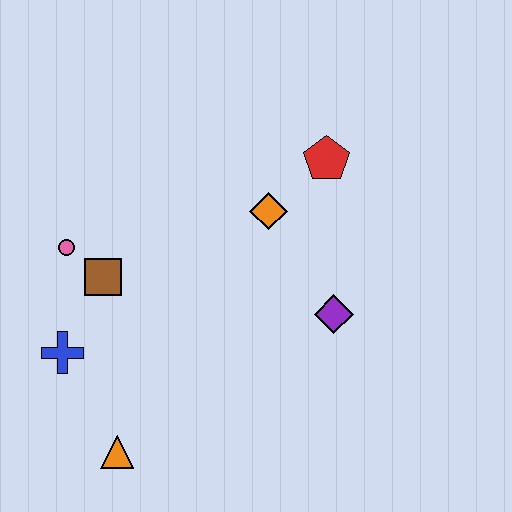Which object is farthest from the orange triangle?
The red pentagon is farthest from the orange triangle.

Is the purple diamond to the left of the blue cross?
No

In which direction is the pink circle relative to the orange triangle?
The pink circle is above the orange triangle.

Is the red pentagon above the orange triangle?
Yes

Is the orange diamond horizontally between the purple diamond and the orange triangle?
Yes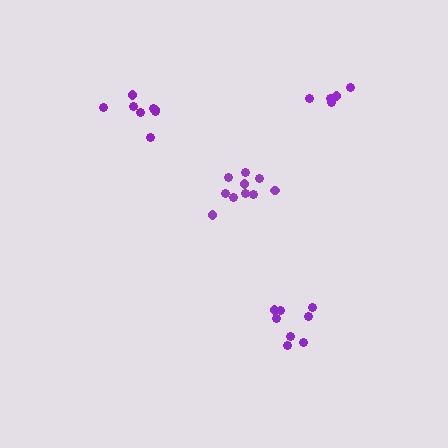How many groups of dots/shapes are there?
There are 4 groups.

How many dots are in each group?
Group 1: 8 dots, Group 2: 5 dots, Group 3: 10 dots, Group 4: 8 dots (31 total).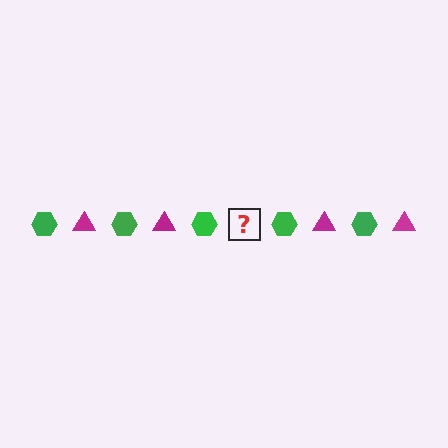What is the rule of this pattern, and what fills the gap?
The rule is that the pattern alternates between green hexagon and magenta triangle. The gap should be filled with a magenta triangle.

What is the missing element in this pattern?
The missing element is a magenta triangle.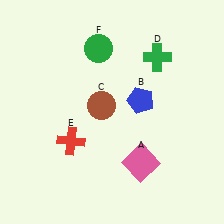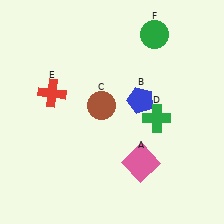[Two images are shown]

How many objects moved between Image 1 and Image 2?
3 objects moved between the two images.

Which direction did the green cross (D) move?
The green cross (D) moved down.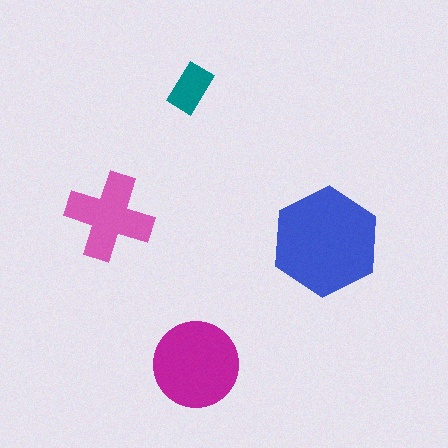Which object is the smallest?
The teal rectangle.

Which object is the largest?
The blue hexagon.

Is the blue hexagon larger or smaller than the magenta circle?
Larger.